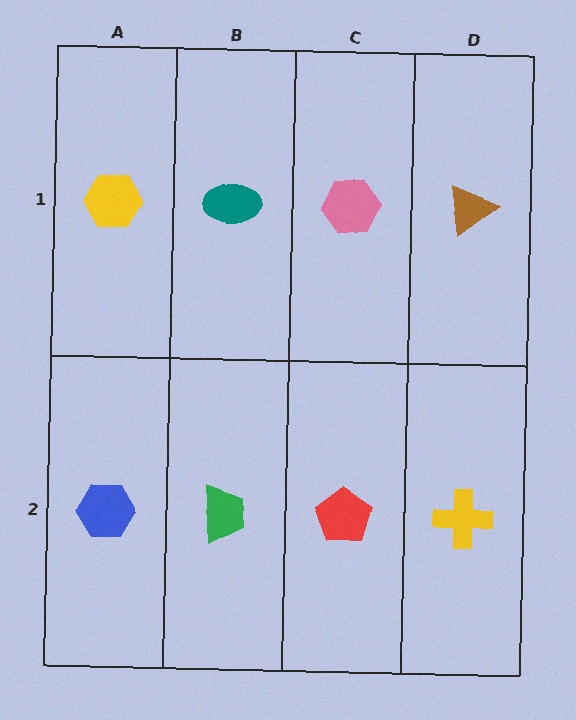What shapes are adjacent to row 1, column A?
A blue hexagon (row 2, column A), a teal ellipse (row 1, column B).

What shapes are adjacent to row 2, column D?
A brown triangle (row 1, column D), a red pentagon (row 2, column C).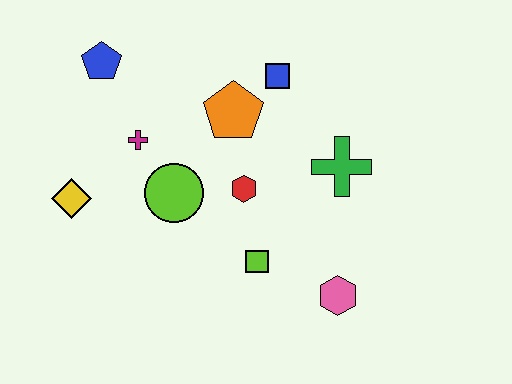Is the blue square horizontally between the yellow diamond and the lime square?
No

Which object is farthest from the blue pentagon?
The pink hexagon is farthest from the blue pentagon.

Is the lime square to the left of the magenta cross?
No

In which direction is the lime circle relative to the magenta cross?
The lime circle is below the magenta cross.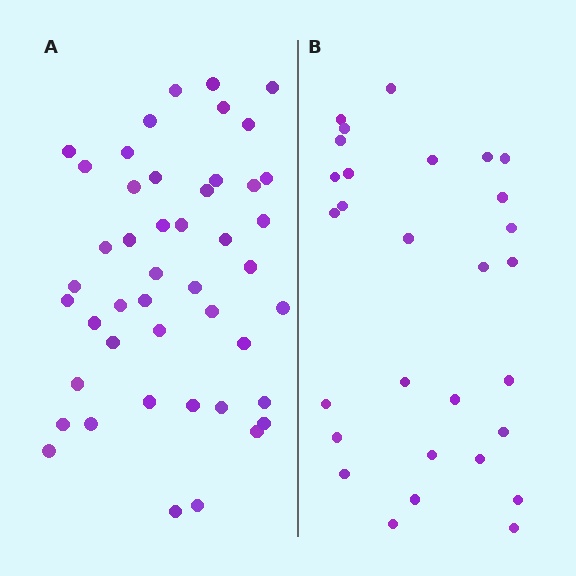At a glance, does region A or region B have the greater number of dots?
Region A (the left region) has more dots.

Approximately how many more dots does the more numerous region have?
Region A has approximately 15 more dots than region B.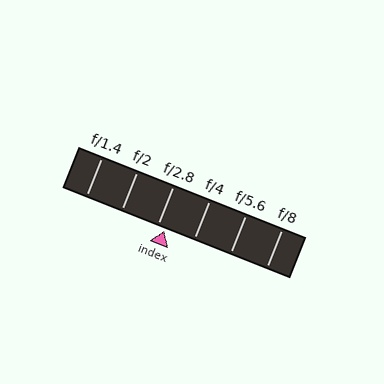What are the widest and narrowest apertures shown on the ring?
The widest aperture shown is f/1.4 and the narrowest is f/8.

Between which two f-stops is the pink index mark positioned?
The index mark is between f/2.8 and f/4.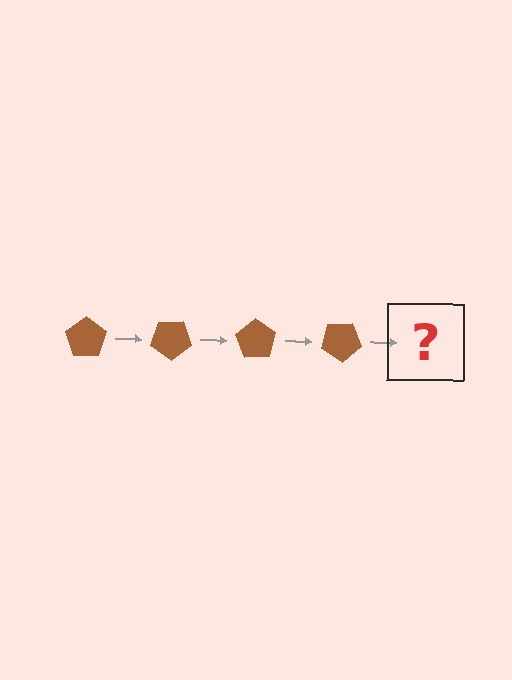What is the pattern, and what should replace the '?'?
The pattern is that the pentagon rotates 35 degrees each step. The '?' should be a brown pentagon rotated 140 degrees.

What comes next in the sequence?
The next element should be a brown pentagon rotated 140 degrees.